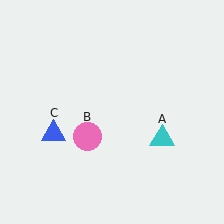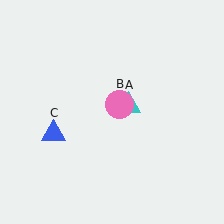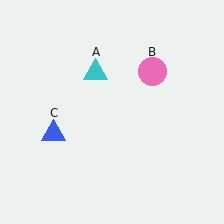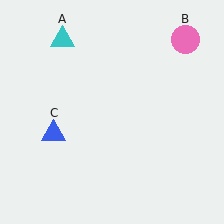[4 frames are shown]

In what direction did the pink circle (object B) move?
The pink circle (object B) moved up and to the right.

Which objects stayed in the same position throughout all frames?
Blue triangle (object C) remained stationary.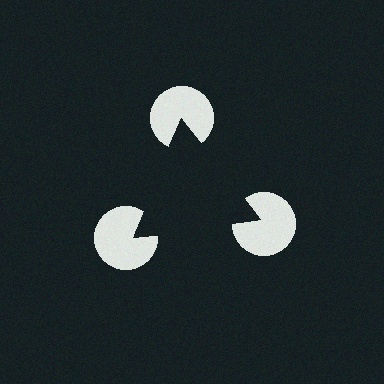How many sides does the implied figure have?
3 sides.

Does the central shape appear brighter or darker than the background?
It typically appears slightly darker than the background, even though no actual brightness change is drawn.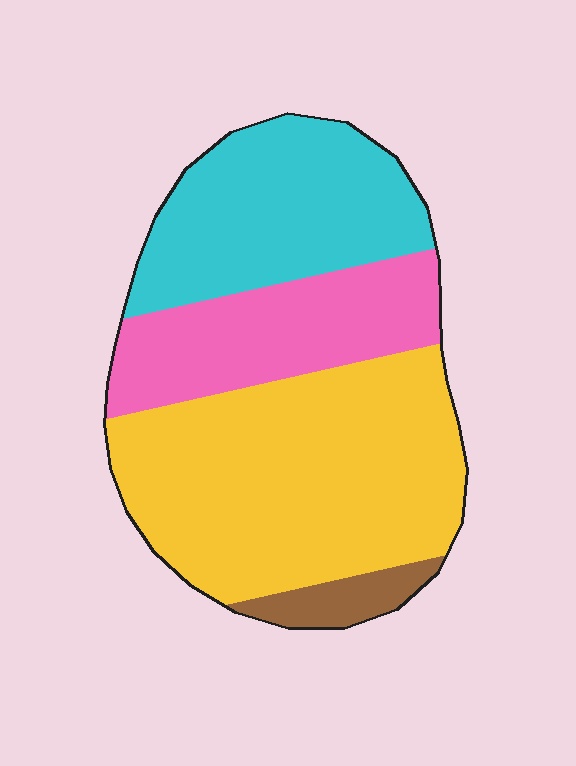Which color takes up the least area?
Brown, at roughly 5%.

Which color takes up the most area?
Yellow, at roughly 45%.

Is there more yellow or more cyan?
Yellow.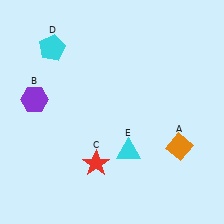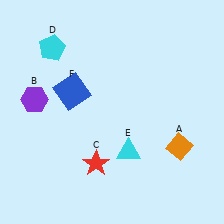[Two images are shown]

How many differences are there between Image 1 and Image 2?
There is 1 difference between the two images.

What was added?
A blue square (F) was added in Image 2.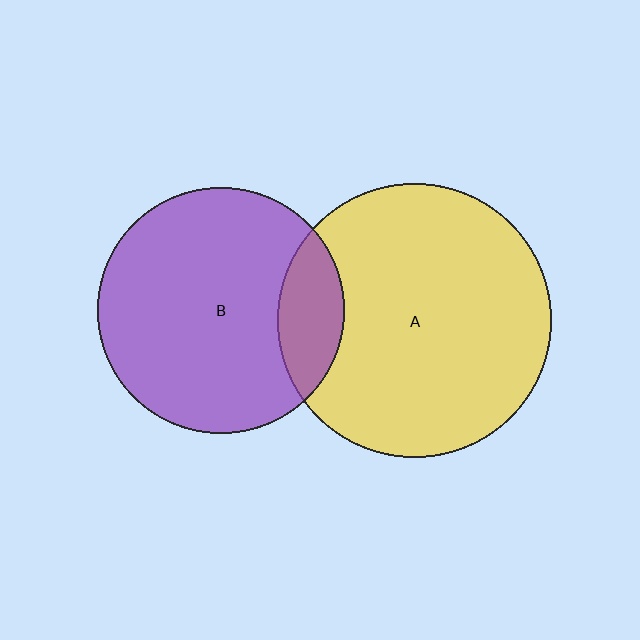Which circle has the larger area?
Circle A (yellow).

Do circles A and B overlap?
Yes.